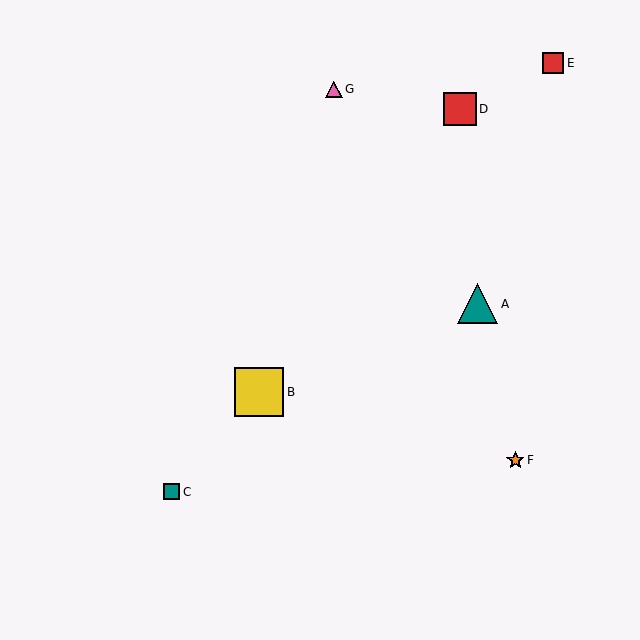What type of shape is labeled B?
Shape B is a yellow square.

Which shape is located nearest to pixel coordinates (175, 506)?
The teal square (labeled C) at (172, 492) is nearest to that location.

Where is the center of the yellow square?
The center of the yellow square is at (259, 392).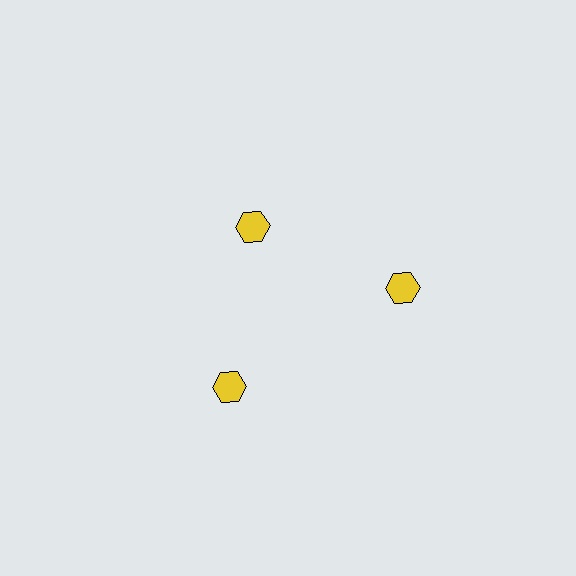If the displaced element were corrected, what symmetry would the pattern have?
It would have 3-fold rotational symmetry — the pattern would map onto itself every 120 degrees.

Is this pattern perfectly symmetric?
No. The 3 yellow hexagons are arranged in a ring, but one element near the 11 o'clock position is pulled inward toward the center, breaking the 3-fold rotational symmetry.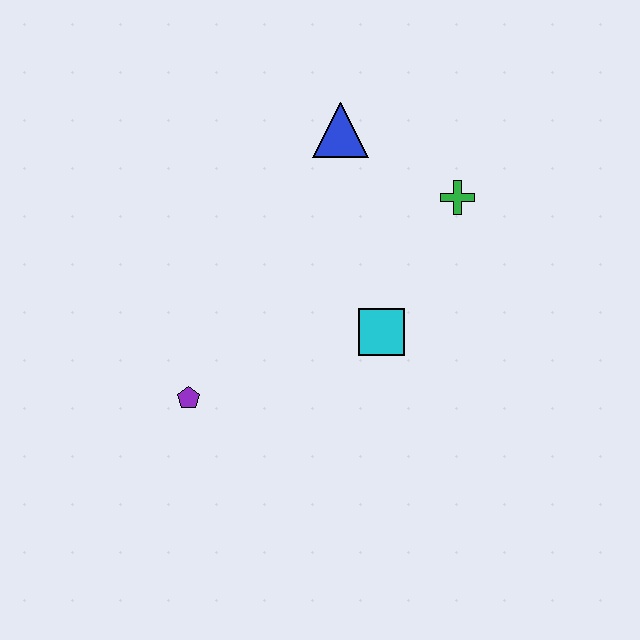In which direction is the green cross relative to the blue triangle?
The green cross is to the right of the blue triangle.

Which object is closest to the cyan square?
The green cross is closest to the cyan square.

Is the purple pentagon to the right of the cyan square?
No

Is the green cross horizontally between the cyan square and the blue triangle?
No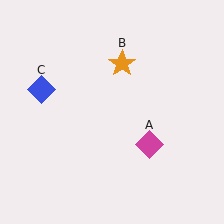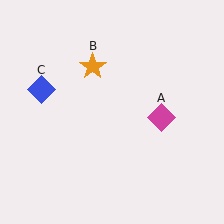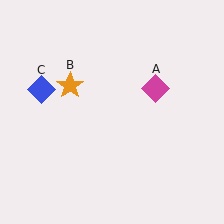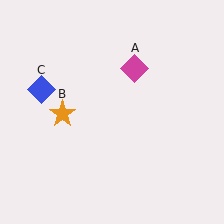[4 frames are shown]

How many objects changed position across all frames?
2 objects changed position: magenta diamond (object A), orange star (object B).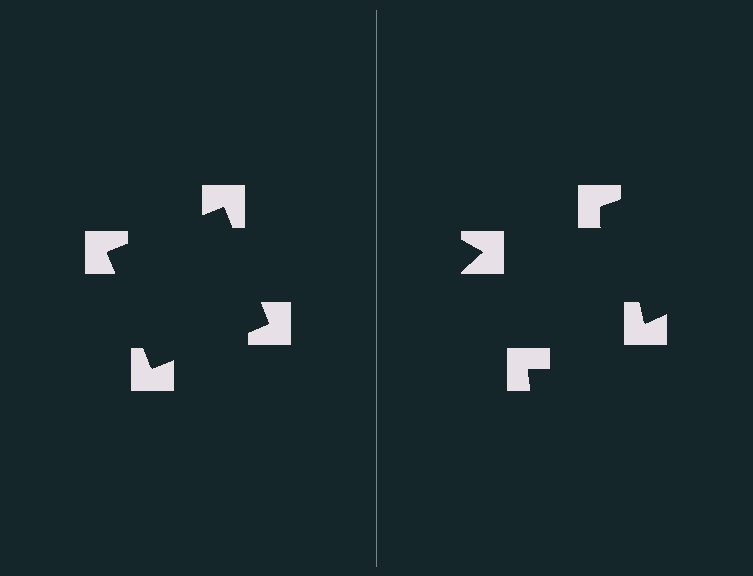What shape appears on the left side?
An illusory square.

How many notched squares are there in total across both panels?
8 — 4 on each side.